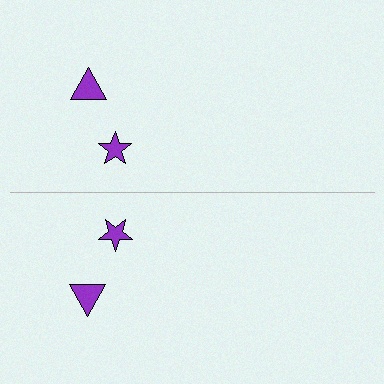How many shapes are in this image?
There are 4 shapes in this image.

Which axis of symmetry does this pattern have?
The pattern has a horizontal axis of symmetry running through the center of the image.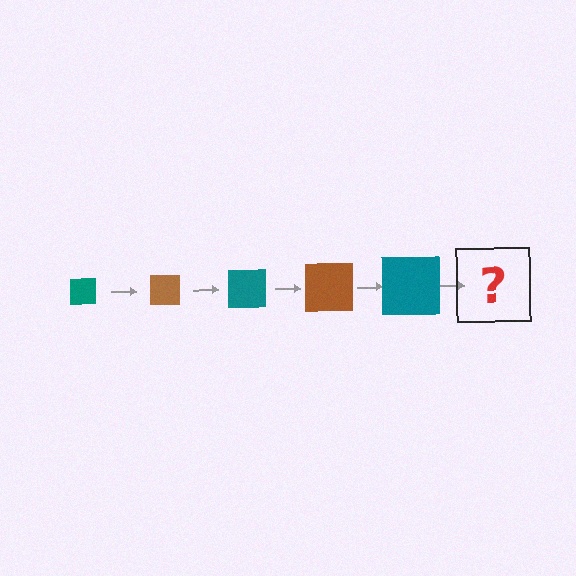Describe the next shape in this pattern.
It should be a brown square, larger than the previous one.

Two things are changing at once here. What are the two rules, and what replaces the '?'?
The two rules are that the square grows larger each step and the color cycles through teal and brown. The '?' should be a brown square, larger than the previous one.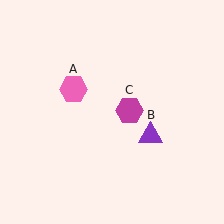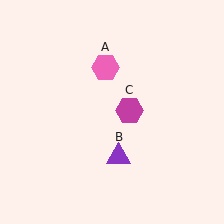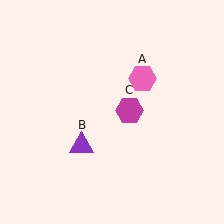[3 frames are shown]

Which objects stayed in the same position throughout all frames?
Magenta hexagon (object C) remained stationary.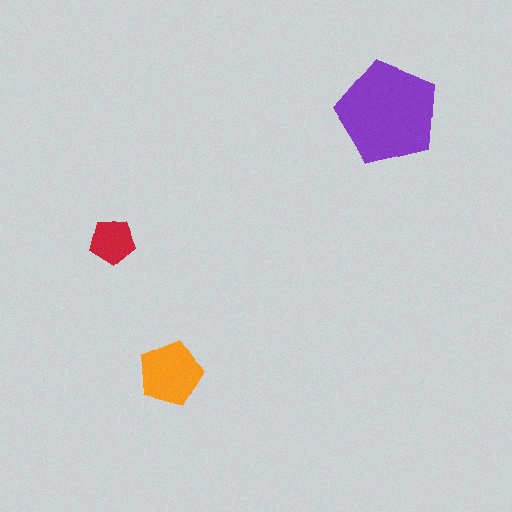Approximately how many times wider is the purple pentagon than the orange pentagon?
About 1.5 times wider.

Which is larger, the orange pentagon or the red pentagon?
The orange one.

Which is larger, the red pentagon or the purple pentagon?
The purple one.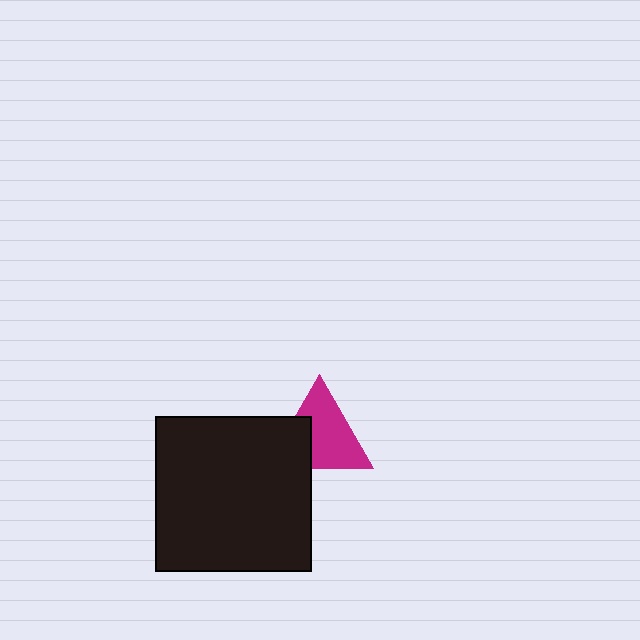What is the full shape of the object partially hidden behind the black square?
The partially hidden object is a magenta triangle.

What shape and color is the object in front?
The object in front is a black square.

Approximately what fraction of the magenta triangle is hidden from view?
Roughly 32% of the magenta triangle is hidden behind the black square.